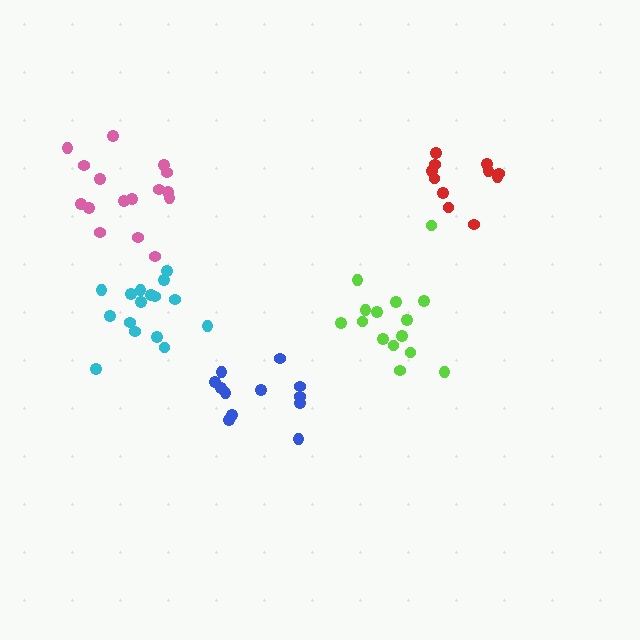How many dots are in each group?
Group 1: 11 dots, Group 2: 15 dots, Group 3: 12 dots, Group 4: 16 dots, Group 5: 16 dots (70 total).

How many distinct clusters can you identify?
There are 5 distinct clusters.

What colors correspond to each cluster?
The clusters are colored: red, lime, blue, pink, cyan.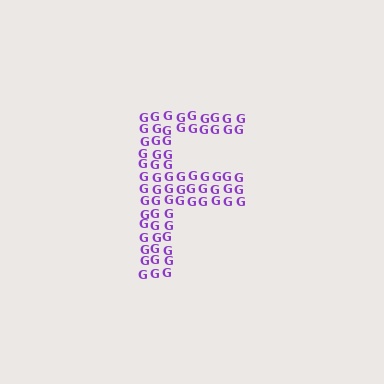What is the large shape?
The large shape is the letter F.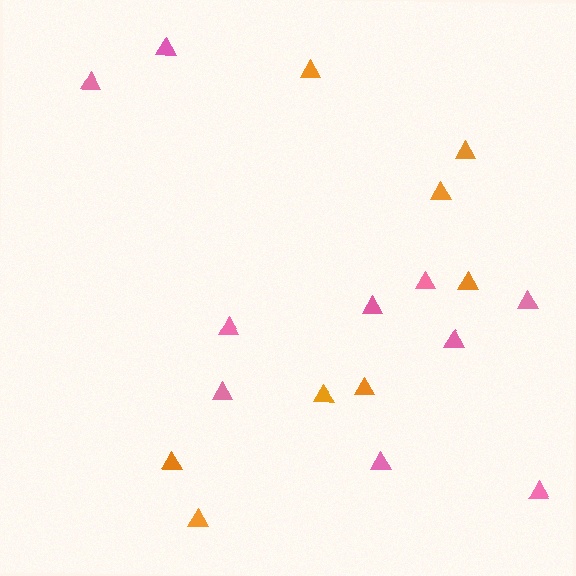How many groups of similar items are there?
There are 2 groups: one group of orange triangles (8) and one group of pink triangles (10).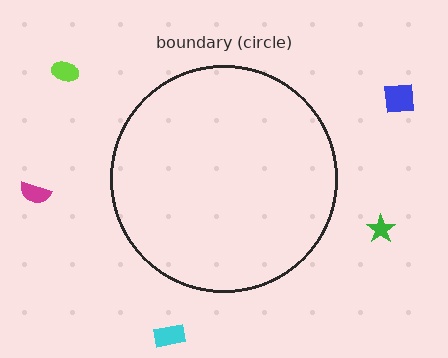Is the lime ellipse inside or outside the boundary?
Outside.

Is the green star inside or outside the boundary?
Outside.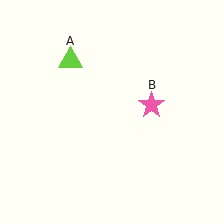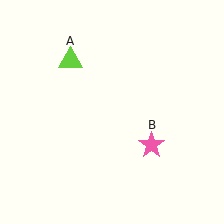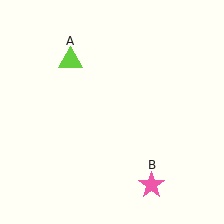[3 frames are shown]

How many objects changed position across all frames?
1 object changed position: pink star (object B).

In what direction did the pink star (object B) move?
The pink star (object B) moved down.